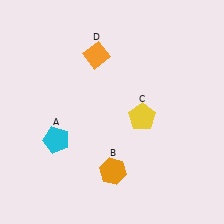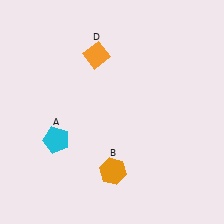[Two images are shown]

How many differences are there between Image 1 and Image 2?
There is 1 difference between the two images.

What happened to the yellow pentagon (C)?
The yellow pentagon (C) was removed in Image 2. It was in the bottom-right area of Image 1.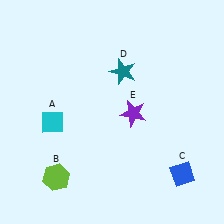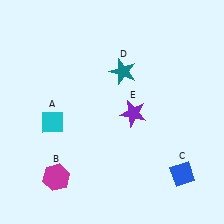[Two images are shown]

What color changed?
The hexagon (B) changed from lime in Image 1 to magenta in Image 2.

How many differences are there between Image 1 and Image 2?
There is 1 difference between the two images.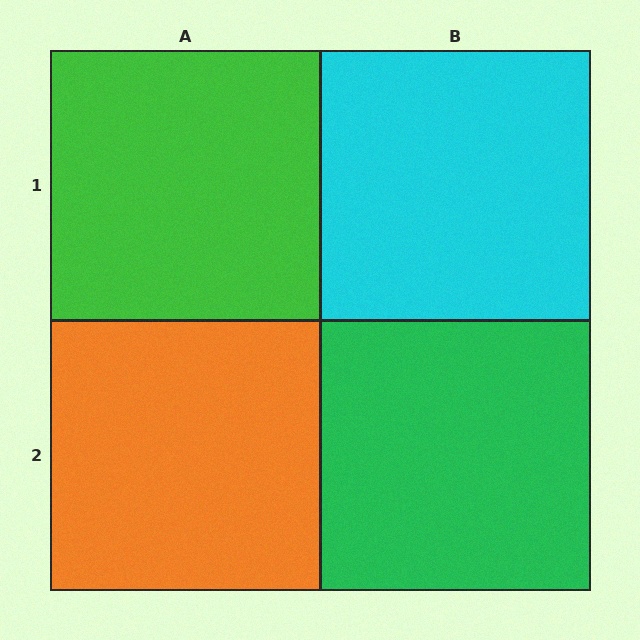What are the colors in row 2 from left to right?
Orange, green.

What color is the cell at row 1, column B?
Cyan.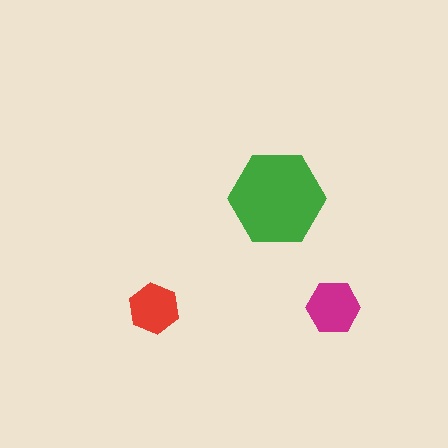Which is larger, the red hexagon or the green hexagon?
The green one.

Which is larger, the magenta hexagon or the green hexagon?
The green one.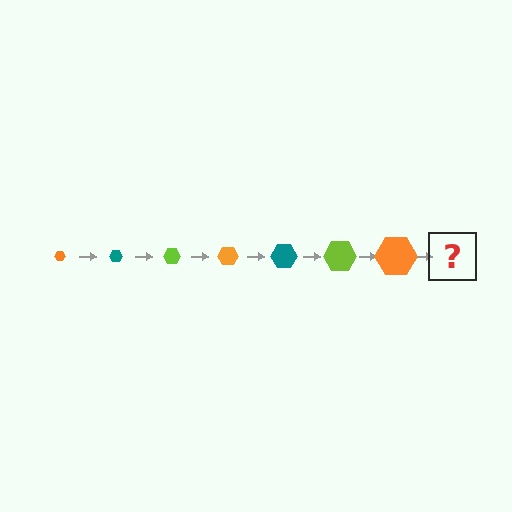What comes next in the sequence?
The next element should be a teal hexagon, larger than the previous one.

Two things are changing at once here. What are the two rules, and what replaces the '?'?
The two rules are that the hexagon grows larger each step and the color cycles through orange, teal, and lime. The '?' should be a teal hexagon, larger than the previous one.